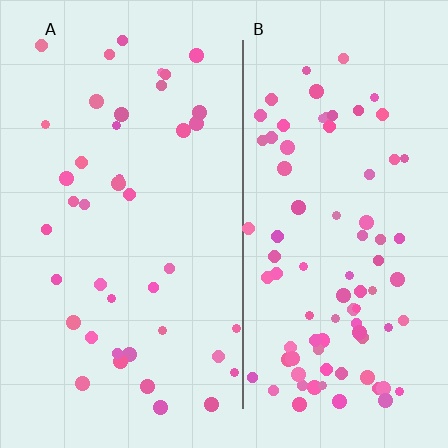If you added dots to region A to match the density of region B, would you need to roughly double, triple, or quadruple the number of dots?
Approximately double.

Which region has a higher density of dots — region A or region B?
B (the right).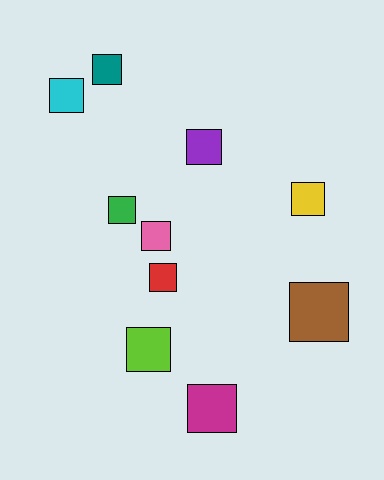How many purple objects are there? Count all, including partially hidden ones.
There is 1 purple object.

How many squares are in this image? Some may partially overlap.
There are 10 squares.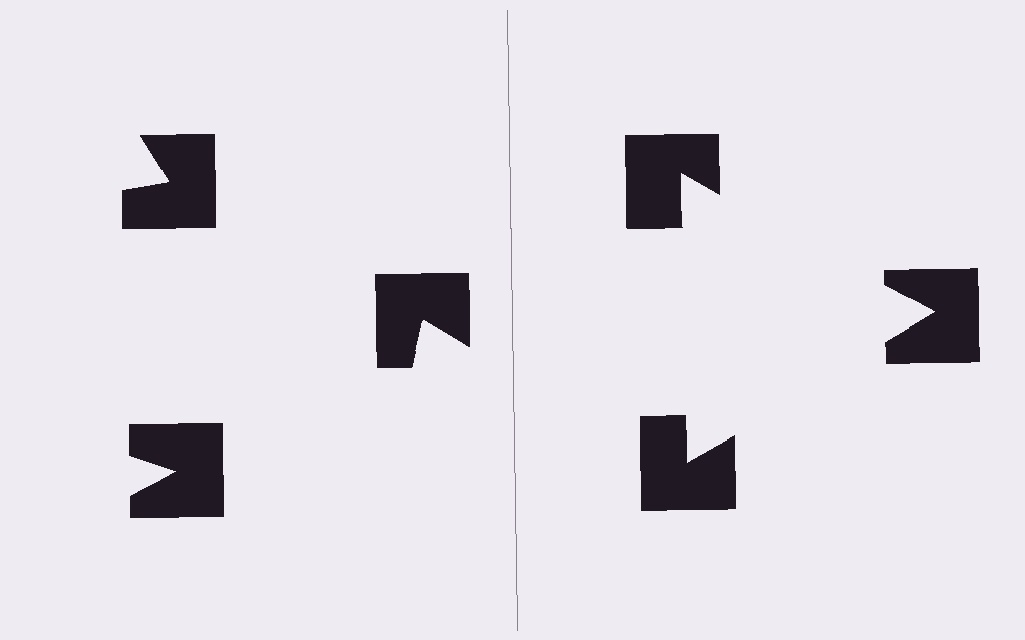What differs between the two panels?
The notched squares are positioned identically on both sides; only the wedge orientations differ. On the right they align to a triangle; on the left they are misaligned.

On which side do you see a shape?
An illusory triangle appears on the right side. On the left side the wedge cuts are rotated, so no coherent shape forms.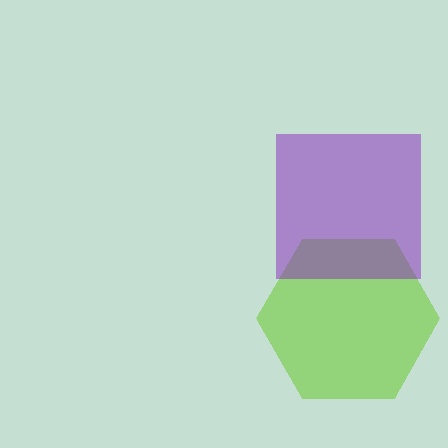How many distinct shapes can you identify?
There are 2 distinct shapes: a lime hexagon, a purple square.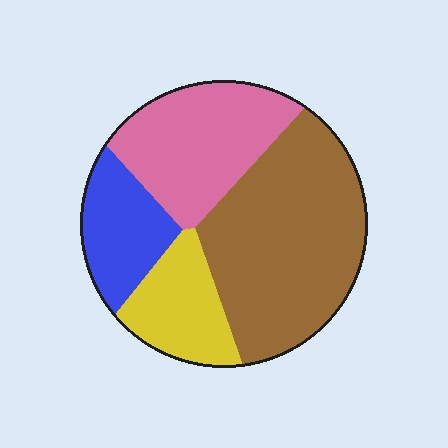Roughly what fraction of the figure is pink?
Pink covers roughly 25% of the figure.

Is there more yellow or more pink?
Pink.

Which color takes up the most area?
Brown, at roughly 45%.